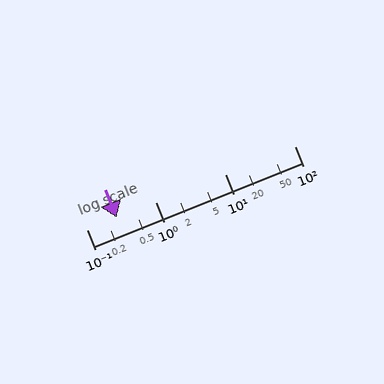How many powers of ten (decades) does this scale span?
The scale spans 3 decades, from 0.1 to 100.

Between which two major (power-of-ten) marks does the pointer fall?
The pointer is between 0.1 and 1.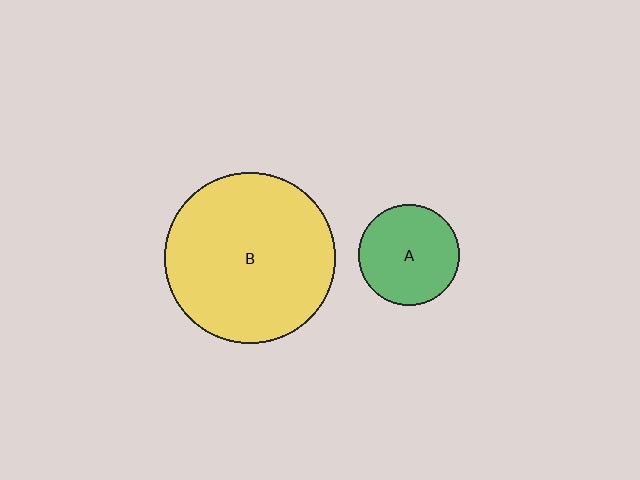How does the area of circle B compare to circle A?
Approximately 2.9 times.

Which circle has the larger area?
Circle B (yellow).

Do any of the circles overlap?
No, none of the circles overlap.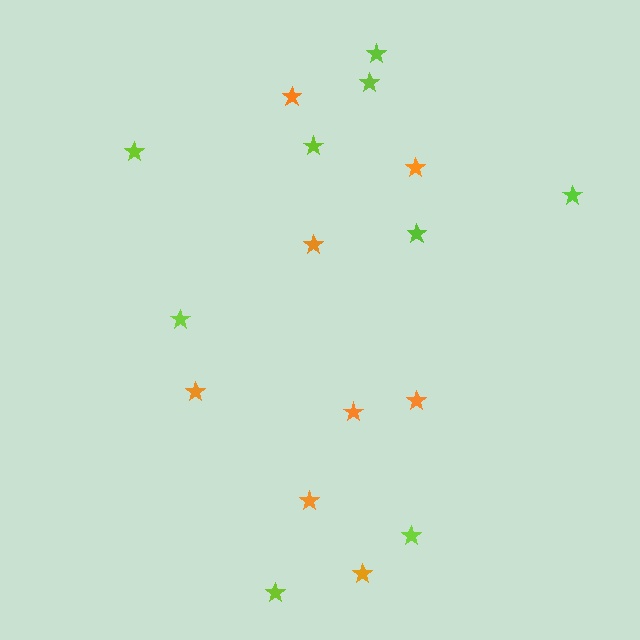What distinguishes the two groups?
There are 2 groups: one group of lime stars (9) and one group of orange stars (8).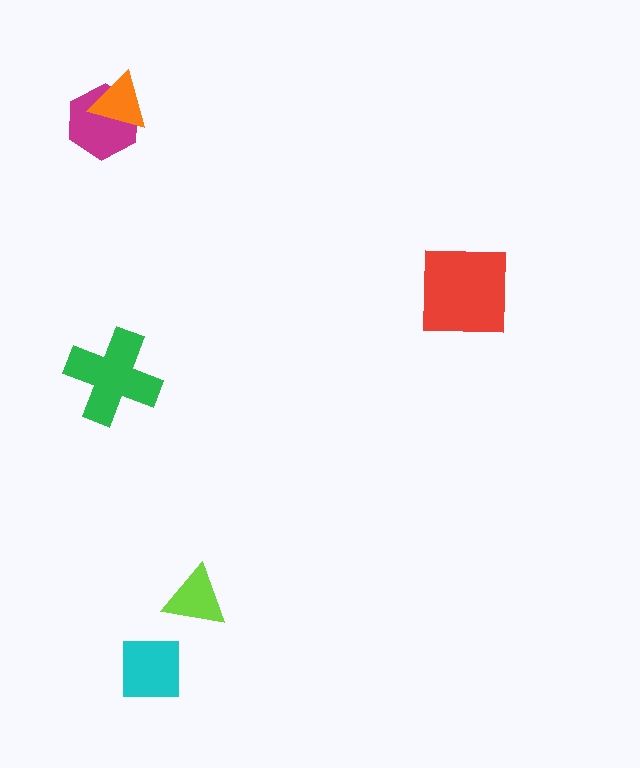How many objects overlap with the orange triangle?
1 object overlaps with the orange triangle.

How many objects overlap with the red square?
0 objects overlap with the red square.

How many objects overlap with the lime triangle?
0 objects overlap with the lime triangle.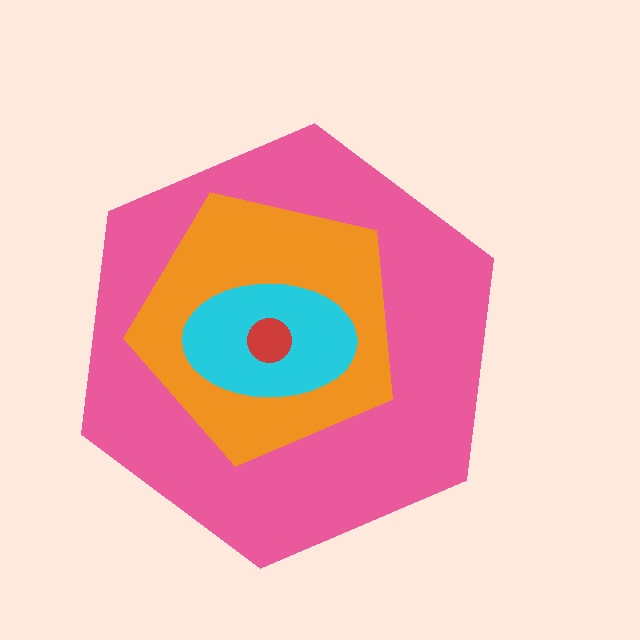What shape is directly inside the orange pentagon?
The cyan ellipse.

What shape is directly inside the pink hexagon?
The orange pentagon.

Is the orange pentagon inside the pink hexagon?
Yes.